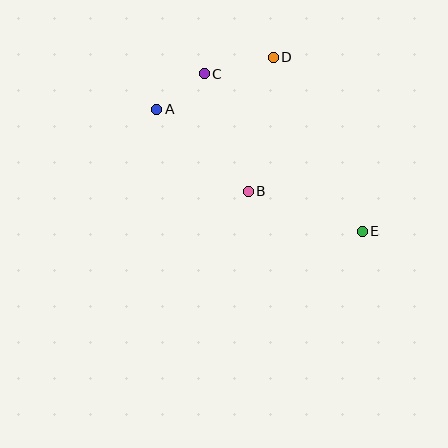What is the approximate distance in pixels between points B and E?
The distance between B and E is approximately 121 pixels.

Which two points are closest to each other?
Points A and C are closest to each other.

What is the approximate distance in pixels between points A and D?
The distance between A and D is approximately 128 pixels.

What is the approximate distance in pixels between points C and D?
The distance between C and D is approximately 71 pixels.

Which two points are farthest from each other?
Points A and E are farthest from each other.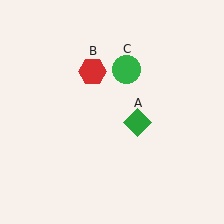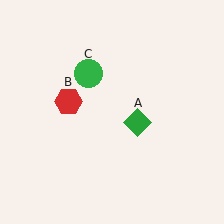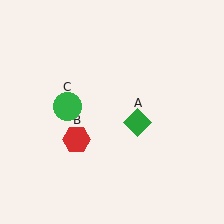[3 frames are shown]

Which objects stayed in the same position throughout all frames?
Green diamond (object A) remained stationary.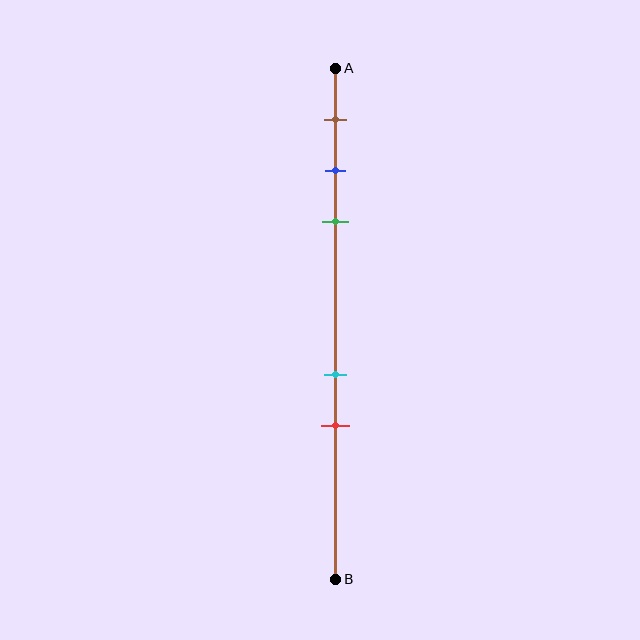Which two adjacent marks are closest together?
The blue and green marks are the closest adjacent pair.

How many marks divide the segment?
There are 5 marks dividing the segment.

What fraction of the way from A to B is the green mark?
The green mark is approximately 30% (0.3) of the way from A to B.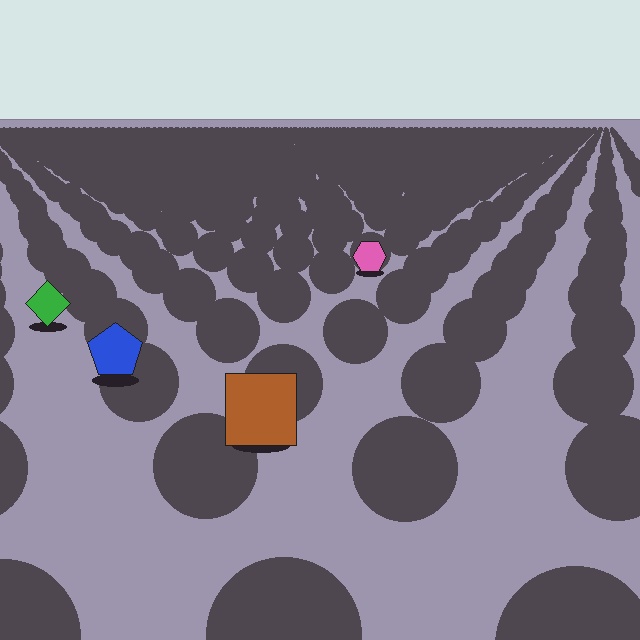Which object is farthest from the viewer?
The pink hexagon is farthest from the viewer. It appears smaller and the ground texture around it is denser.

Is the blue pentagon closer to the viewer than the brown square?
No. The brown square is closer — you can tell from the texture gradient: the ground texture is coarser near it.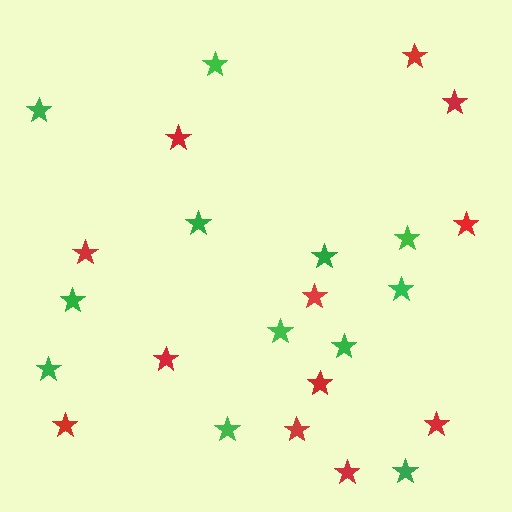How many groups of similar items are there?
There are 2 groups: one group of red stars (12) and one group of green stars (12).